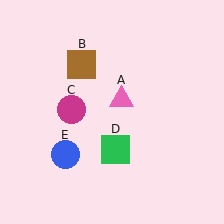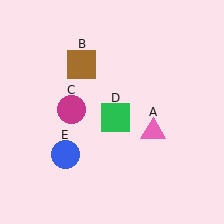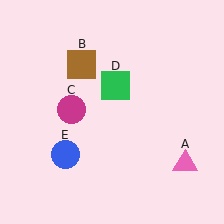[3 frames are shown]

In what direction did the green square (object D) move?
The green square (object D) moved up.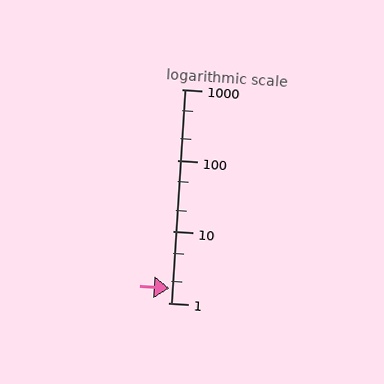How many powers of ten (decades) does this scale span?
The scale spans 3 decades, from 1 to 1000.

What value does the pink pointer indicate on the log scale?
The pointer indicates approximately 1.6.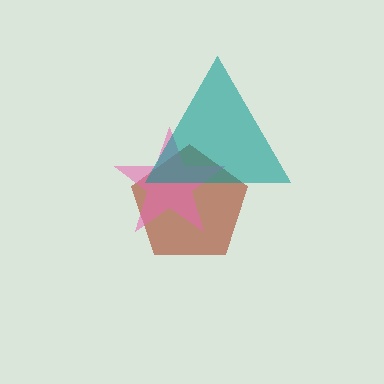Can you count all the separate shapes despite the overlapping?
Yes, there are 3 separate shapes.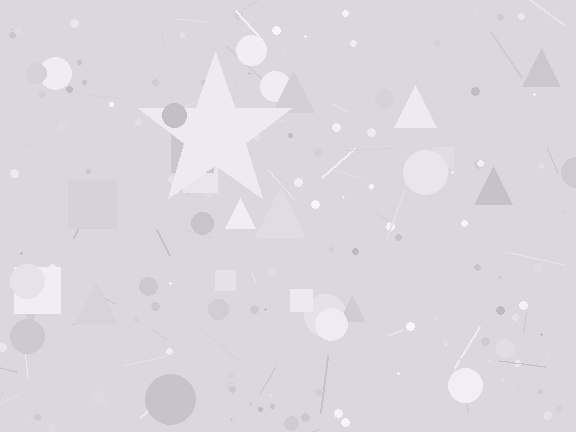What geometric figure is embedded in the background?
A star is embedded in the background.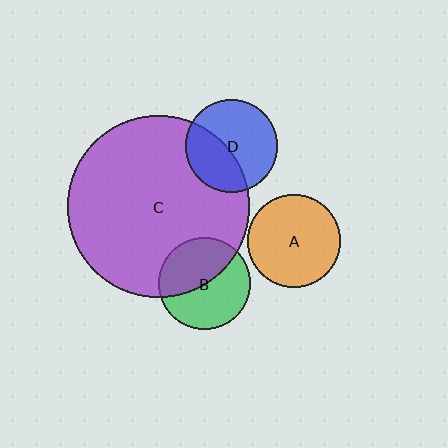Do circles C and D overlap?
Yes.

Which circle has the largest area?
Circle C (purple).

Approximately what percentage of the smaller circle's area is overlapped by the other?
Approximately 40%.